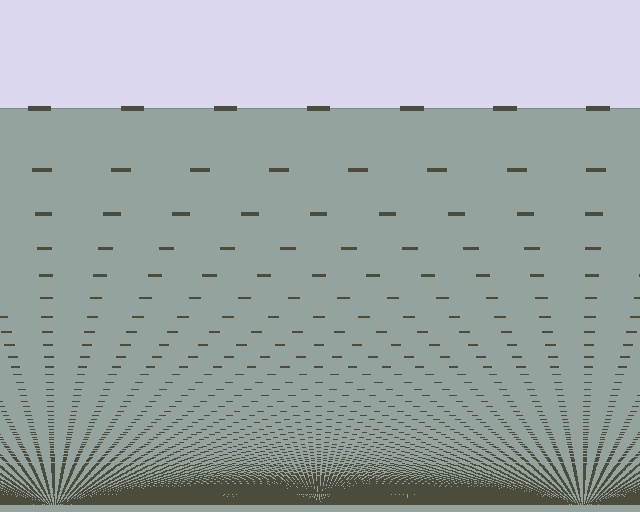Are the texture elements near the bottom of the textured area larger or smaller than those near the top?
Smaller. The gradient is inverted — elements near the bottom are smaller and denser.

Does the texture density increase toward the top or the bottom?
Density increases toward the bottom.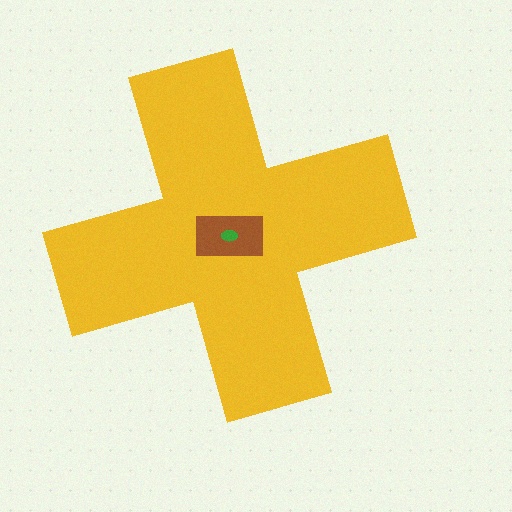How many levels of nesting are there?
3.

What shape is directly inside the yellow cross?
The brown rectangle.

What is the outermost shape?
The yellow cross.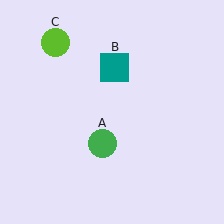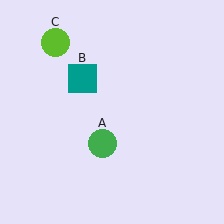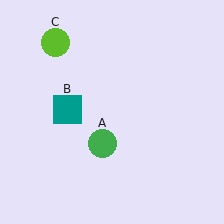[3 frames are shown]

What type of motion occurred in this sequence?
The teal square (object B) rotated counterclockwise around the center of the scene.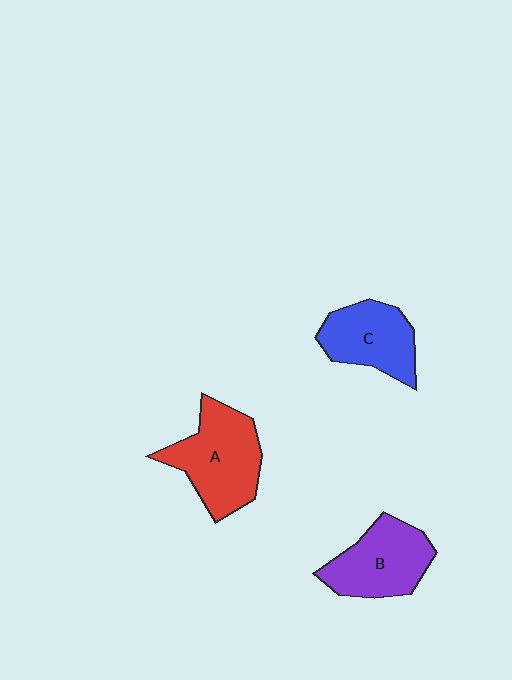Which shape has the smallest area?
Shape C (blue).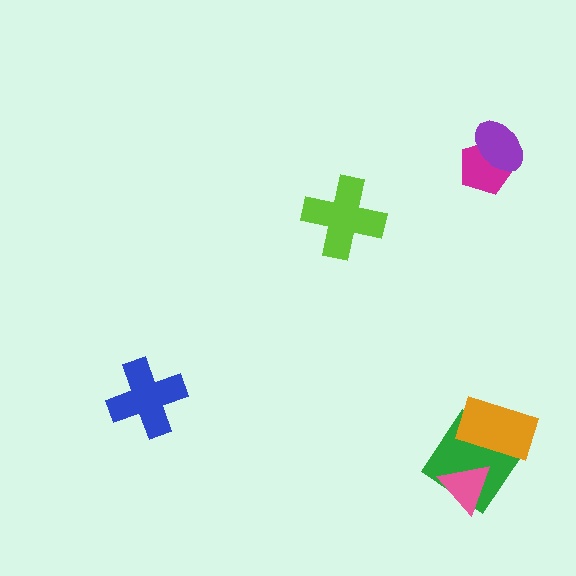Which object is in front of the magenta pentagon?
The purple ellipse is in front of the magenta pentagon.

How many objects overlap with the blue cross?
0 objects overlap with the blue cross.